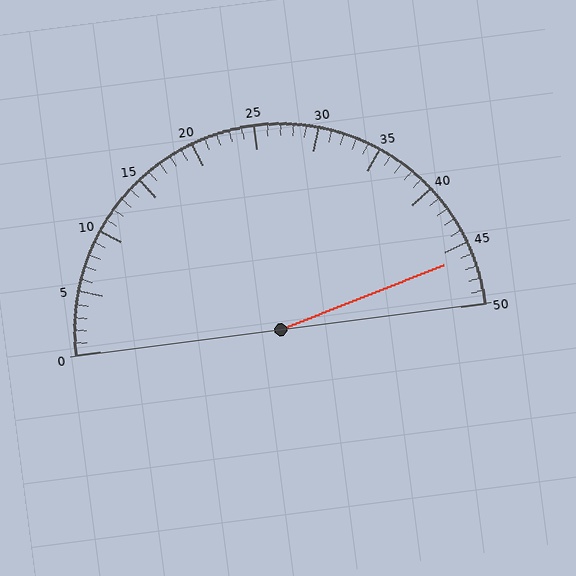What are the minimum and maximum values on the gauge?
The gauge ranges from 0 to 50.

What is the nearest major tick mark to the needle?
The nearest major tick mark is 45.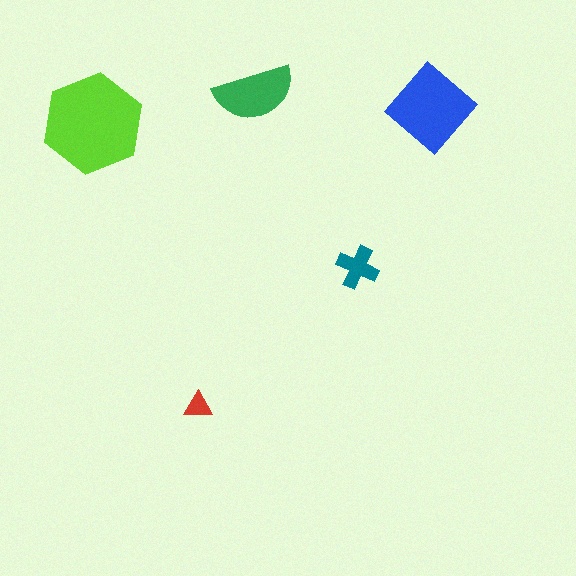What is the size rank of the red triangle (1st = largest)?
5th.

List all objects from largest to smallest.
The lime hexagon, the blue diamond, the green semicircle, the teal cross, the red triangle.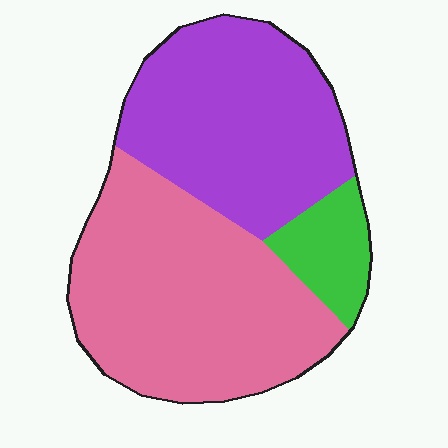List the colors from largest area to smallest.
From largest to smallest: pink, purple, green.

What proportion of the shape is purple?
Purple takes up about two fifths (2/5) of the shape.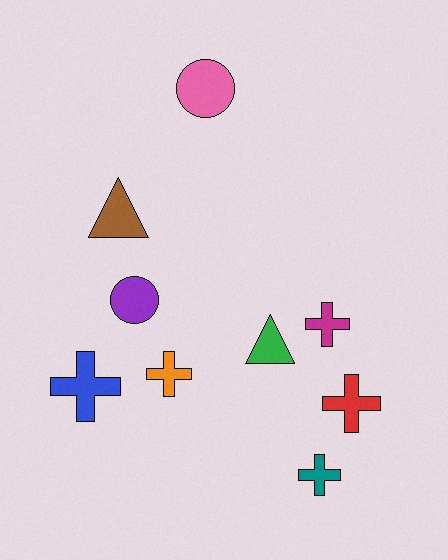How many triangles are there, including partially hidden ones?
There are 2 triangles.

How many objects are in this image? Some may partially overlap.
There are 9 objects.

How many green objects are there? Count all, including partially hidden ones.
There is 1 green object.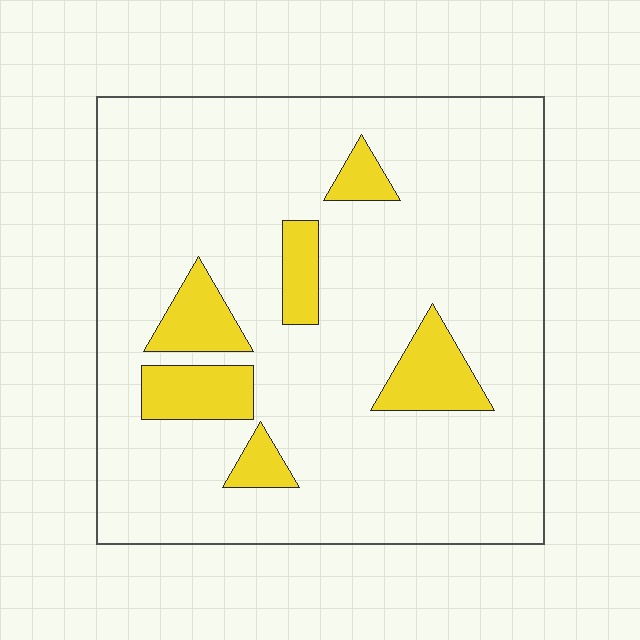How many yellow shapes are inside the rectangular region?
6.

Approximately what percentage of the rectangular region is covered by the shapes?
Approximately 15%.